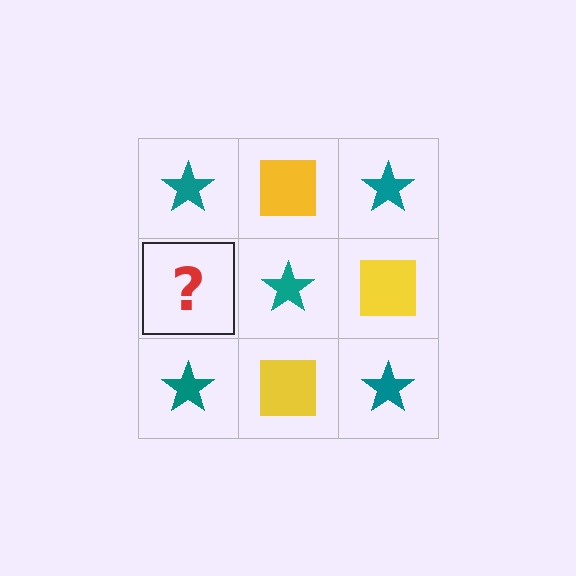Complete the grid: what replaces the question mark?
The question mark should be replaced with a yellow square.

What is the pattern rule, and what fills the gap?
The rule is that it alternates teal star and yellow square in a checkerboard pattern. The gap should be filled with a yellow square.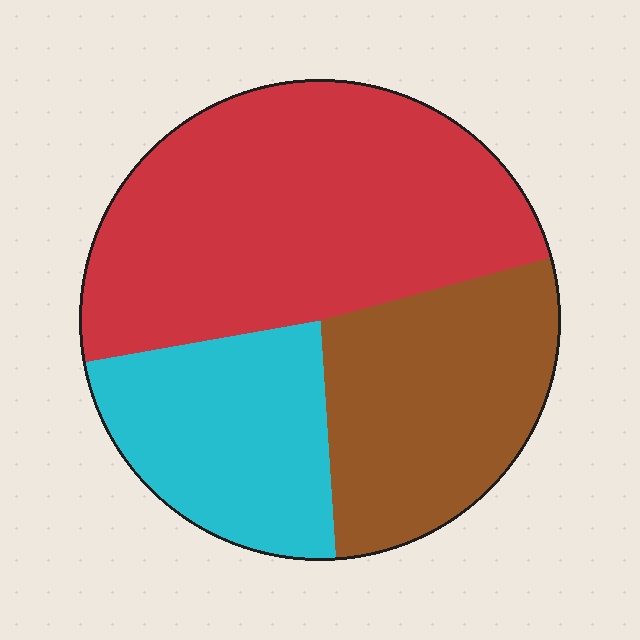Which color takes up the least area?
Cyan, at roughly 25%.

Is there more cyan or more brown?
Brown.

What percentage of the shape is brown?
Brown covers 28% of the shape.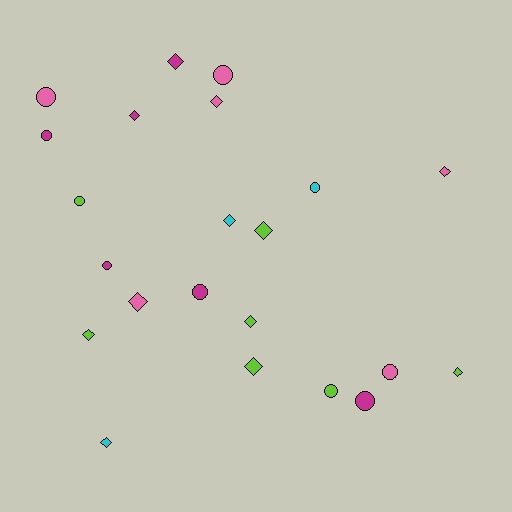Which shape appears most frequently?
Diamond, with 12 objects.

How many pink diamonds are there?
There are 3 pink diamonds.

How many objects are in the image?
There are 22 objects.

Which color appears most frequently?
Lime, with 7 objects.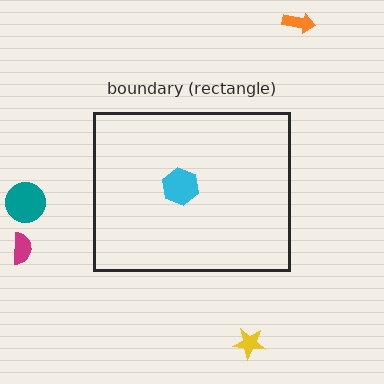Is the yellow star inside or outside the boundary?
Outside.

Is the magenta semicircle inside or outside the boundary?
Outside.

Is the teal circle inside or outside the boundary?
Outside.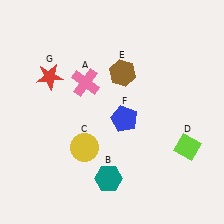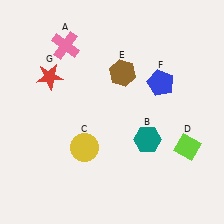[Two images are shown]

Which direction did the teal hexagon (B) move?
The teal hexagon (B) moved right.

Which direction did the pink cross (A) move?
The pink cross (A) moved up.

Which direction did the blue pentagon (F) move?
The blue pentagon (F) moved right.